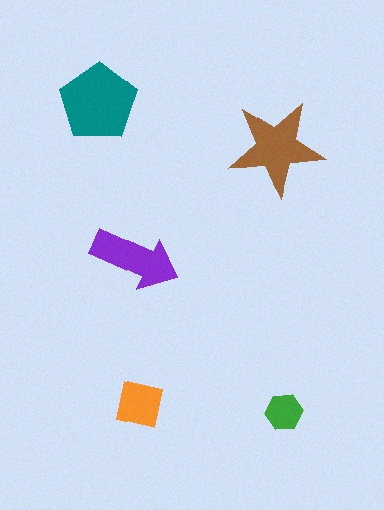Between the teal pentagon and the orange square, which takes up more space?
The teal pentagon.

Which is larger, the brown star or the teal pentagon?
The teal pentagon.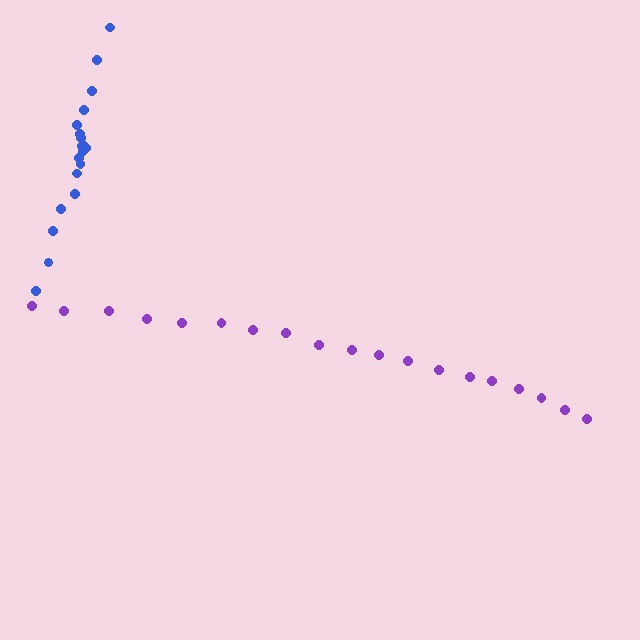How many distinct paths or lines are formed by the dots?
There are 2 distinct paths.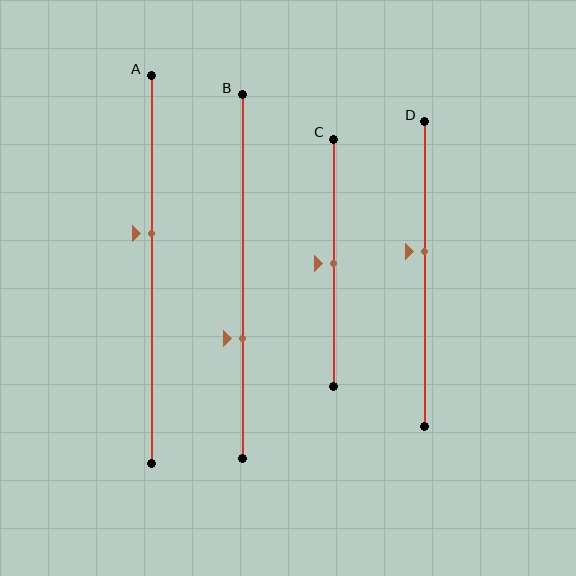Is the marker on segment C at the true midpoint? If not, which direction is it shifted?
Yes, the marker on segment C is at the true midpoint.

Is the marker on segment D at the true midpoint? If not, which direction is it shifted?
No, the marker on segment D is shifted upward by about 7% of the segment length.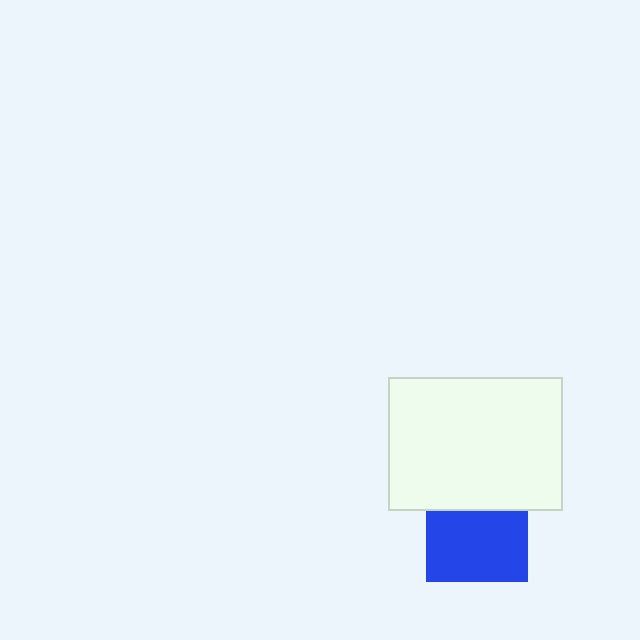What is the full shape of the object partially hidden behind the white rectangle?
The partially hidden object is a blue square.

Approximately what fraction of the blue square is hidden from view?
Roughly 31% of the blue square is hidden behind the white rectangle.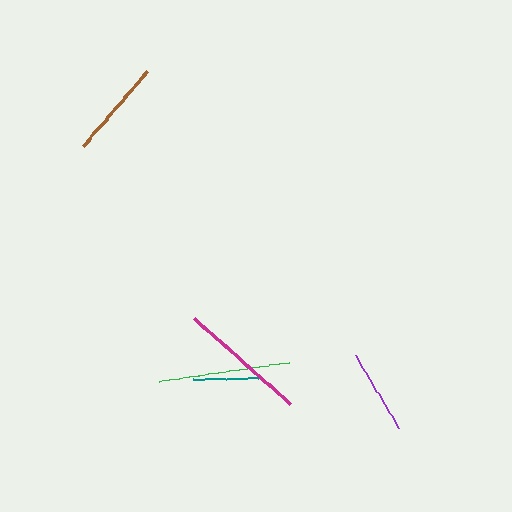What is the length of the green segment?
The green segment is approximately 132 pixels long.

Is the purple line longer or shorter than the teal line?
The purple line is longer than the teal line.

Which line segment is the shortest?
The teal line is the shortest at approximately 65 pixels.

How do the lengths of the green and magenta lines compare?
The green and magenta lines are approximately the same length.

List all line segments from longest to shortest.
From longest to shortest: green, magenta, brown, purple, teal.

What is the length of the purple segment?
The purple segment is approximately 85 pixels long.